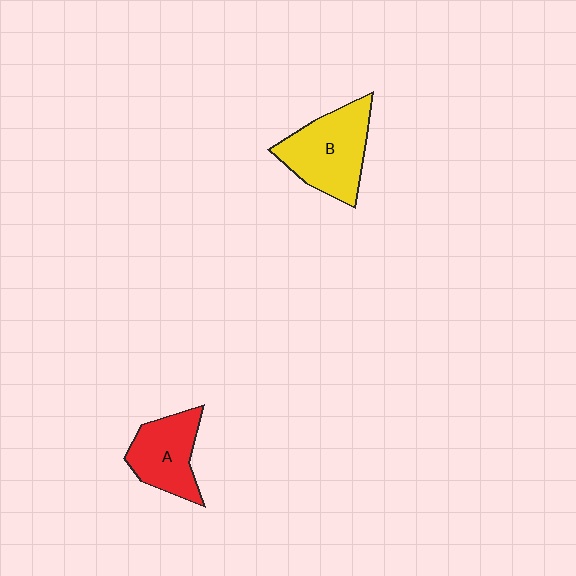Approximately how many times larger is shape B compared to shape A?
Approximately 1.3 times.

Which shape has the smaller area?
Shape A (red).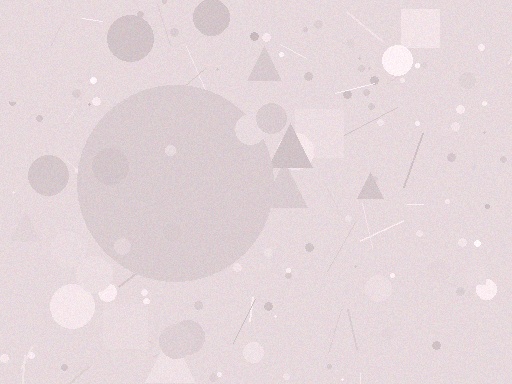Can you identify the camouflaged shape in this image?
The camouflaged shape is a circle.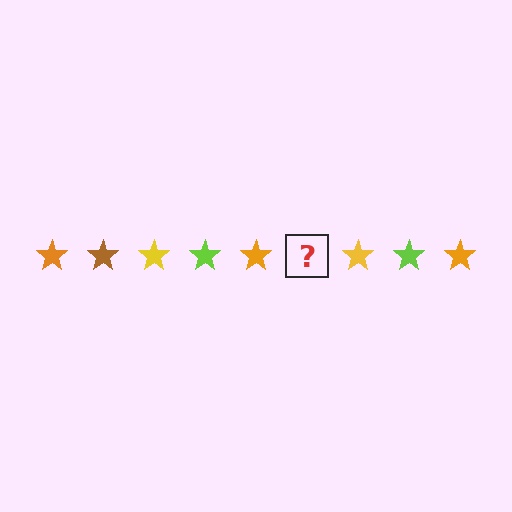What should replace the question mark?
The question mark should be replaced with a brown star.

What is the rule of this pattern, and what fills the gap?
The rule is that the pattern cycles through orange, brown, yellow, lime stars. The gap should be filled with a brown star.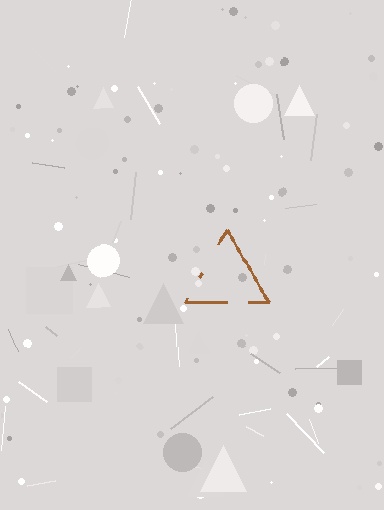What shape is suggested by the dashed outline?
The dashed outline suggests a triangle.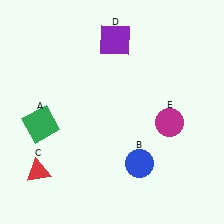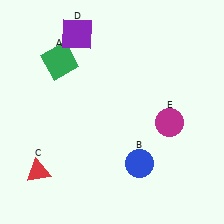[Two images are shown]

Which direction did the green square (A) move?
The green square (A) moved up.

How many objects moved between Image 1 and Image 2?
2 objects moved between the two images.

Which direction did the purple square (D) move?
The purple square (D) moved left.